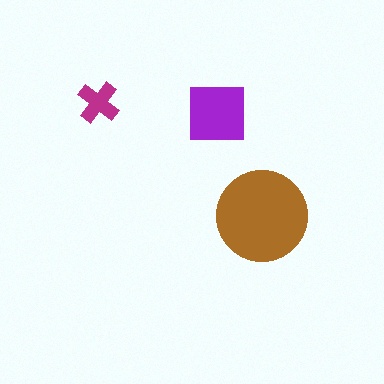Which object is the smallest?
The magenta cross.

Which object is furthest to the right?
The brown circle is rightmost.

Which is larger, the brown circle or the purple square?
The brown circle.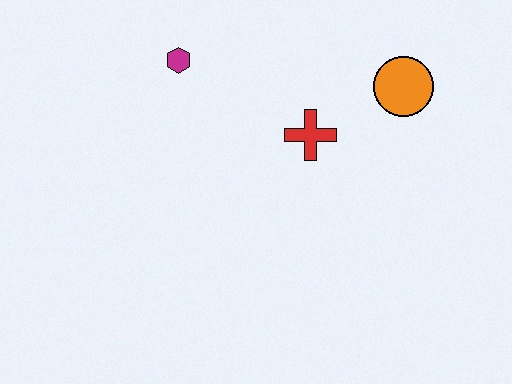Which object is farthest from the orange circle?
The magenta hexagon is farthest from the orange circle.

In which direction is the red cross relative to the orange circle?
The red cross is to the left of the orange circle.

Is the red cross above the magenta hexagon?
No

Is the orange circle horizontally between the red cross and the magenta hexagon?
No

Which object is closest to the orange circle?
The red cross is closest to the orange circle.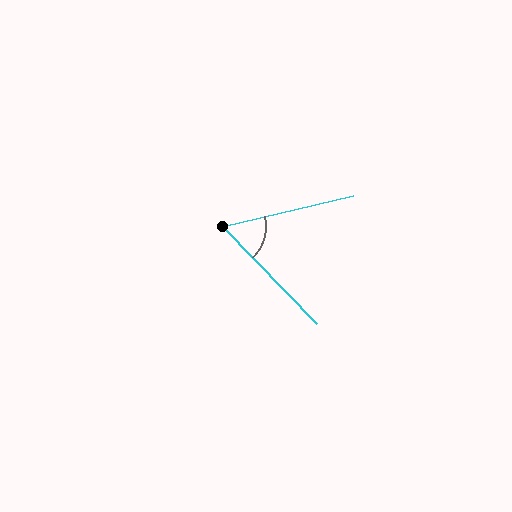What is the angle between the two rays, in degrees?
Approximately 59 degrees.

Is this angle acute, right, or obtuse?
It is acute.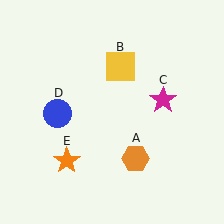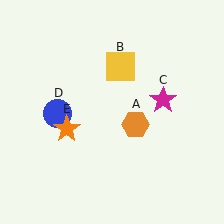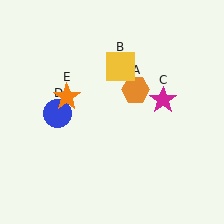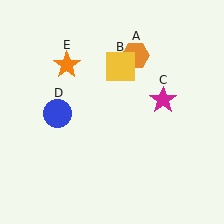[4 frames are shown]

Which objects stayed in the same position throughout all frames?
Yellow square (object B) and magenta star (object C) and blue circle (object D) remained stationary.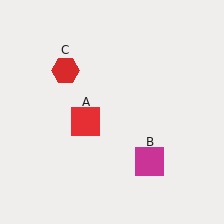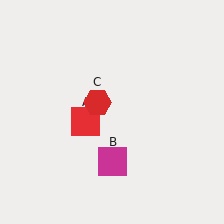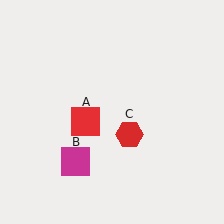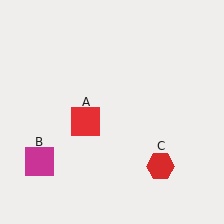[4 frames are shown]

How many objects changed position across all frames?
2 objects changed position: magenta square (object B), red hexagon (object C).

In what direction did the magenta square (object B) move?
The magenta square (object B) moved left.